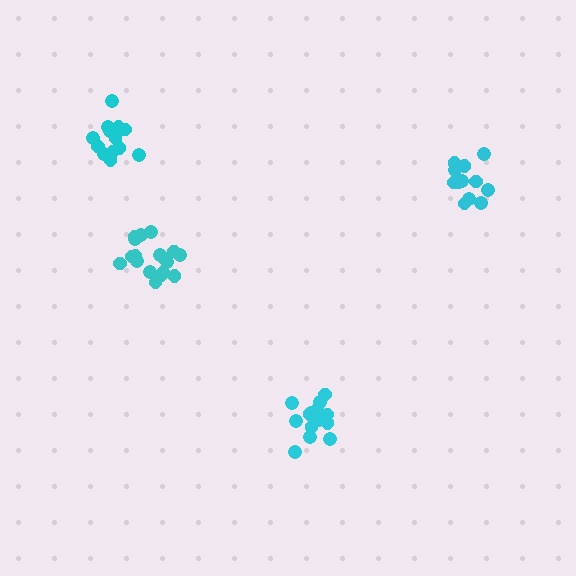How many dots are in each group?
Group 1: 18 dots, Group 2: 15 dots, Group 3: 12 dots, Group 4: 14 dots (59 total).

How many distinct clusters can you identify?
There are 4 distinct clusters.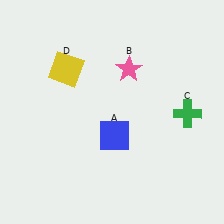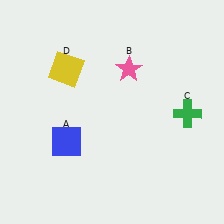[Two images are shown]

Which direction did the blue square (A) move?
The blue square (A) moved left.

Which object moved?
The blue square (A) moved left.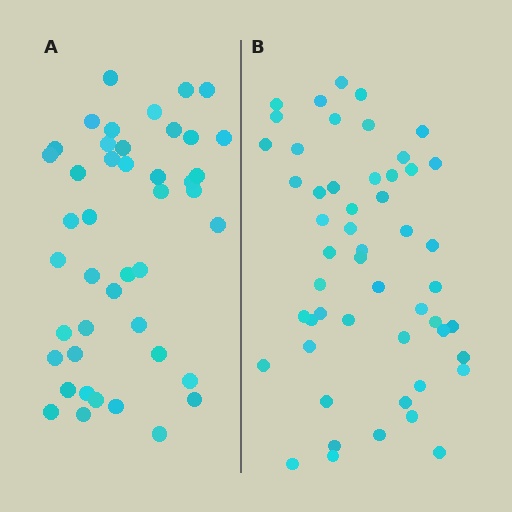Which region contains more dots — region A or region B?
Region B (the right region) has more dots.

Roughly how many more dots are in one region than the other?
Region B has roughly 8 or so more dots than region A.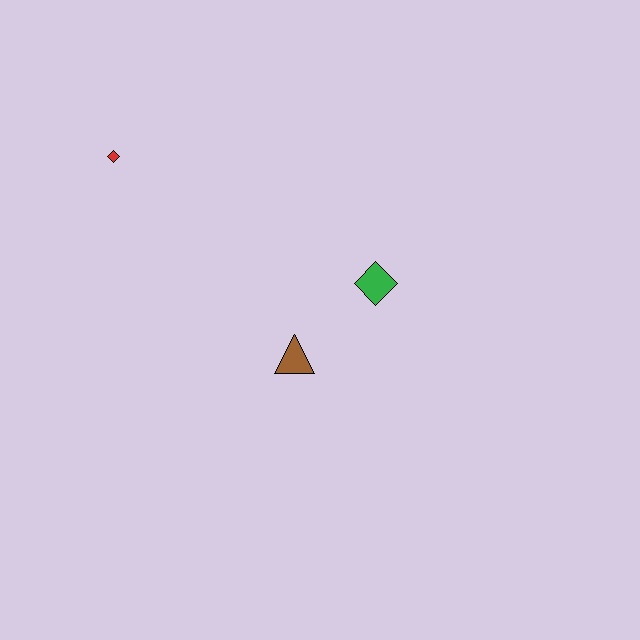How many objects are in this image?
There are 3 objects.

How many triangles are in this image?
There is 1 triangle.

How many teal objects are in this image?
There are no teal objects.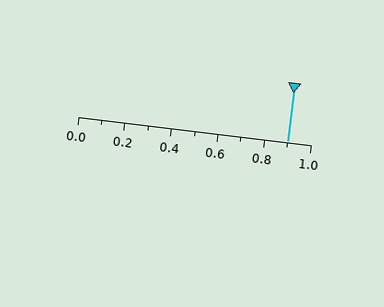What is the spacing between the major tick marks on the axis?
The major ticks are spaced 0.2 apart.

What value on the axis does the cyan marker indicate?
The marker indicates approximately 0.9.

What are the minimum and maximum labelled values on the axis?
The axis runs from 0.0 to 1.0.